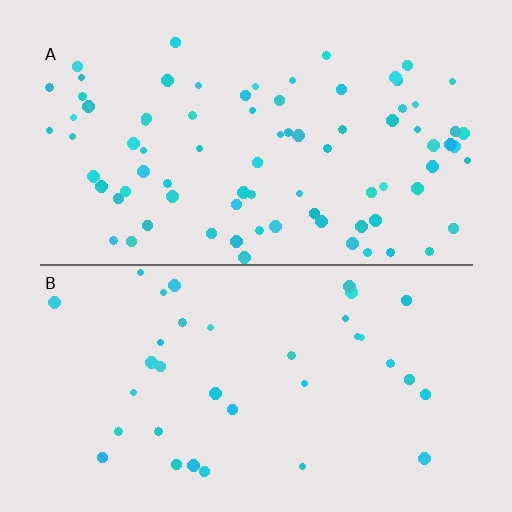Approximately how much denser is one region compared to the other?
Approximately 2.3× — region A over region B.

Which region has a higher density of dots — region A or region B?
A (the top).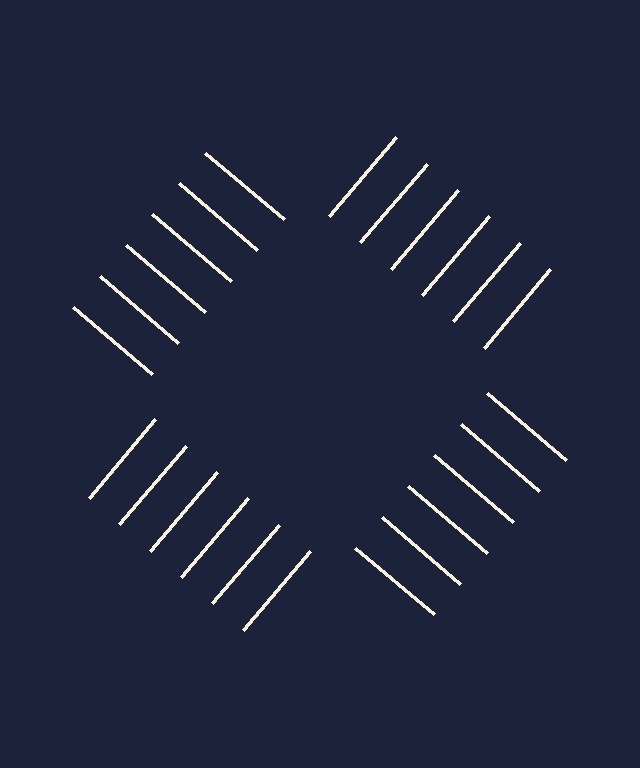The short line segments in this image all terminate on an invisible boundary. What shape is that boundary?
An illusory square — the line segments terminate on its edges but no continuous stroke is drawn.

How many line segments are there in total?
24 — 6 along each of the 4 edges.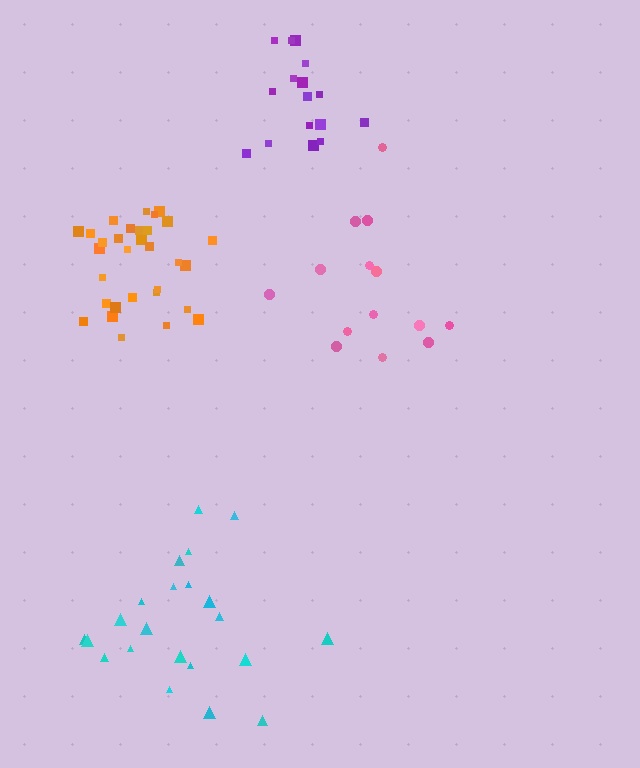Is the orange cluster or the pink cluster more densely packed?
Orange.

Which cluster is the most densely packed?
Orange.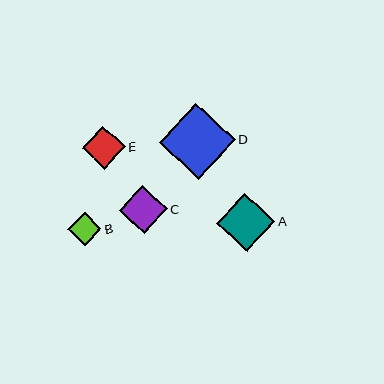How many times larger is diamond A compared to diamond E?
Diamond A is approximately 1.4 times the size of diamond E.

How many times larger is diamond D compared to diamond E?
Diamond D is approximately 1.8 times the size of diamond E.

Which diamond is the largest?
Diamond D is the largest with a size of approximately 76 pixels.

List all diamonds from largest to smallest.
From largest to smallest: D, A, C, E, B.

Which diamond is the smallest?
Diamond B is the smallest with a size of approximately 33 pixels.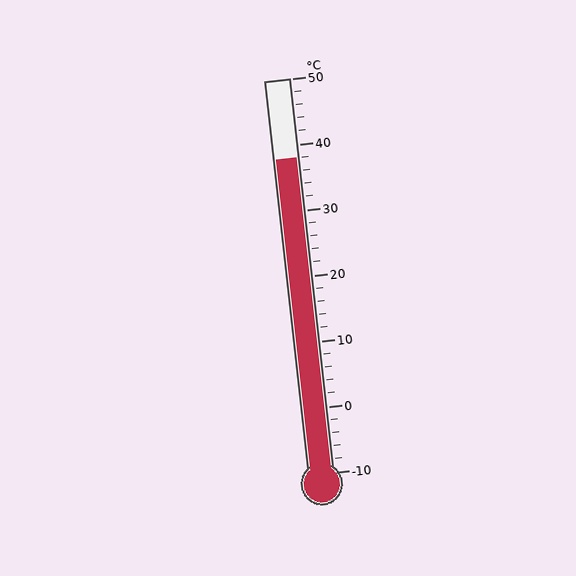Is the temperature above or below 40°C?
The temperature is below 40°C.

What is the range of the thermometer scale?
The thermometer scale ranges from -10°C to 50°C.